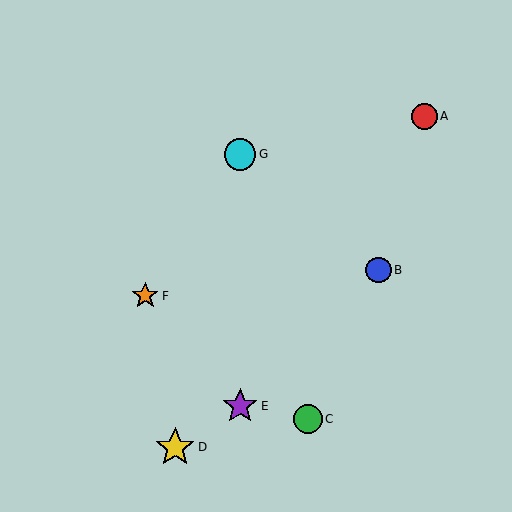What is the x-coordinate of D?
Object D is at x≈175.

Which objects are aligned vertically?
Objects E, G are aligned vertically.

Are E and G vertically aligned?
Yes, both are at x≈240.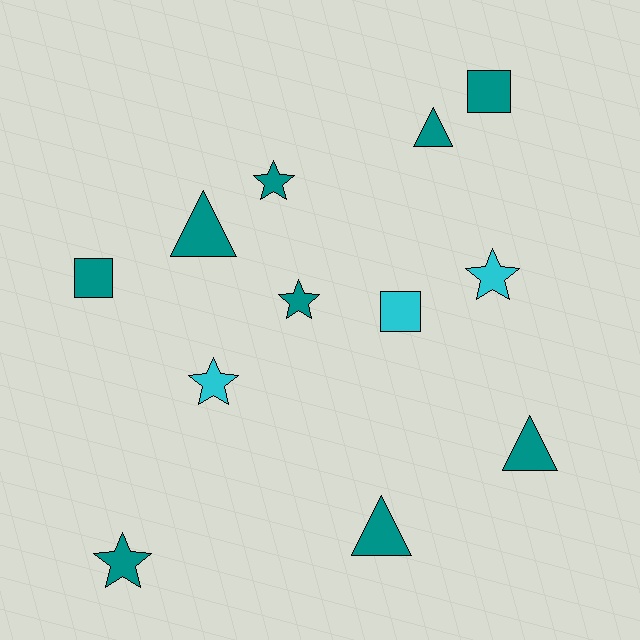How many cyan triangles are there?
There are no cyan triangles.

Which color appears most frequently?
Teal, with 9 objects.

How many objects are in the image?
There are 12 objects.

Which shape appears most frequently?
Star, with 5 objects.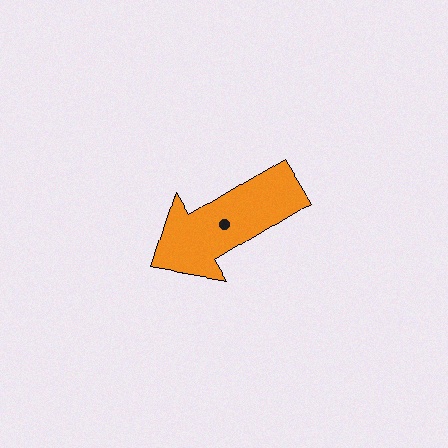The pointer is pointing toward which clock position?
Roughly 8 o'clock.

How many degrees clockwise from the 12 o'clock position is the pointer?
Approximately 238 degrees.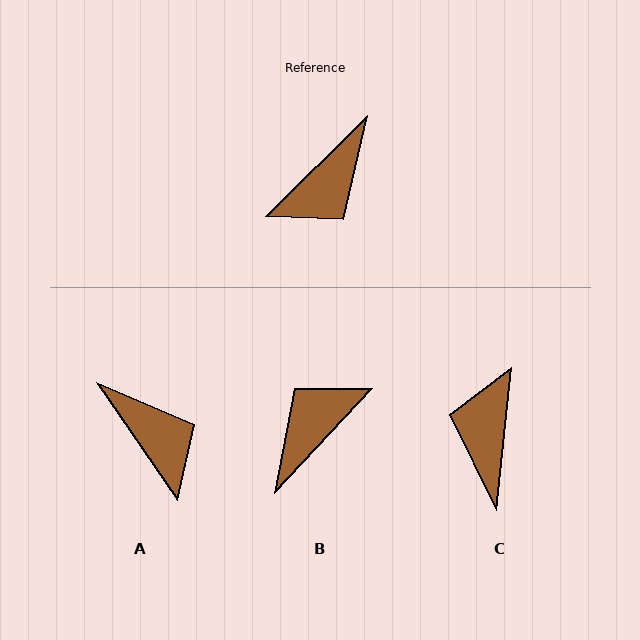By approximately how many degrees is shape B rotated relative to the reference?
Approximately 178 degrees clockwise.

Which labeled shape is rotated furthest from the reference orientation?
B, about 178 degrees away.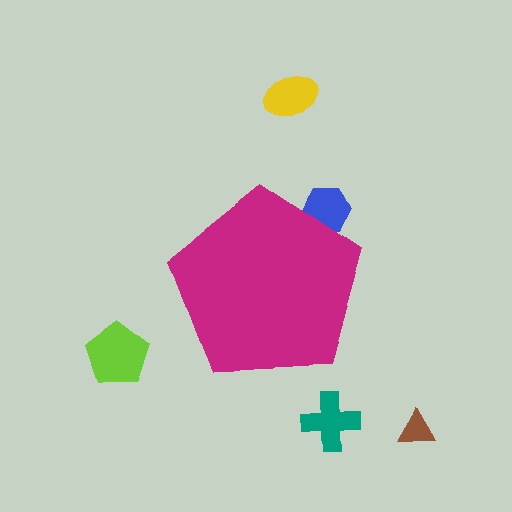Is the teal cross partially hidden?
No, the teal cross is fully visible.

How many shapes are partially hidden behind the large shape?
1 shape is partially hidden.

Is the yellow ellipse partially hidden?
No, the yellow ellipse is fully visible.